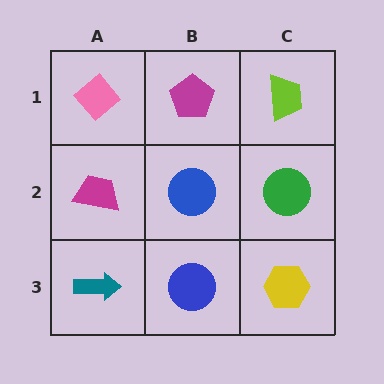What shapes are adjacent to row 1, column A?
A magenta trapezoid (row 2, column A), a magenta pentagon (row 1, column B).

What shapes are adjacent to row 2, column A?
A pink diamond (row 1, column A), a teal arrow (row 3, column A), a blue circle (row 2, column B).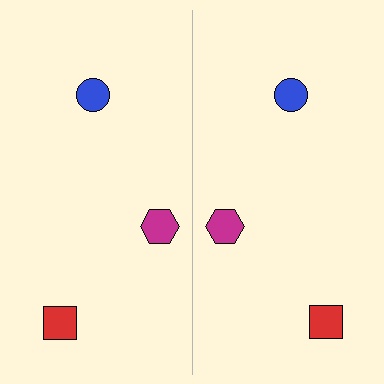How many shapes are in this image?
There are 6 shapes in this image.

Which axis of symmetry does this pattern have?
The pattern has a vertical axis of symmetry running through the center of the image.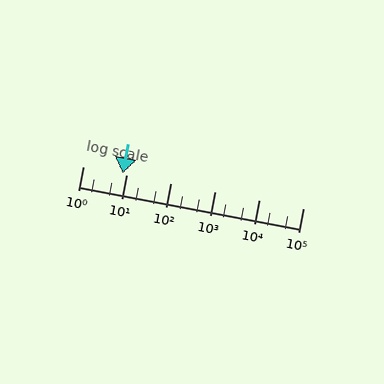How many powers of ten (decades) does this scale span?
The scale spans 5 decades, from 1 to 100000.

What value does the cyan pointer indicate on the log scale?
The pointer indicates approximately 8.1.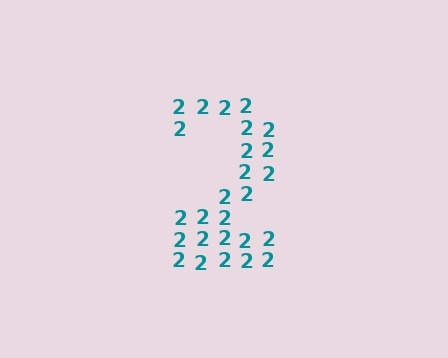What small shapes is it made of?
It is made of small digit 2's.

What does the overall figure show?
The overall figure shows the digit 2.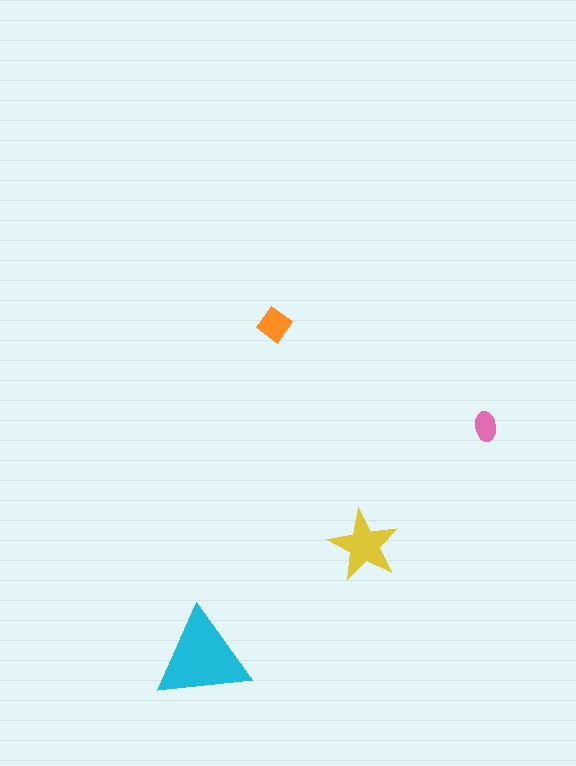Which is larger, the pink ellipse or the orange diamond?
The orange diamond.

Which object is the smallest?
The pink ellipse.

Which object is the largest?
The cyan triangle.